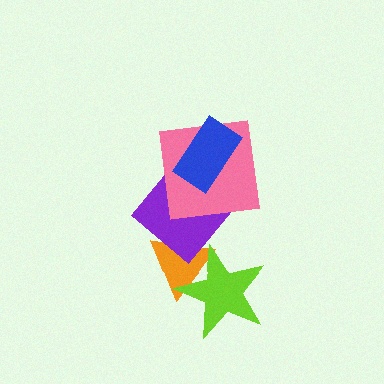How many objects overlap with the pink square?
2 objects overlap with the pink square.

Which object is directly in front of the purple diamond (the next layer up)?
The pink square is directly in front of the purple diamond.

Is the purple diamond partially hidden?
Yes, it is partially covered by another shape.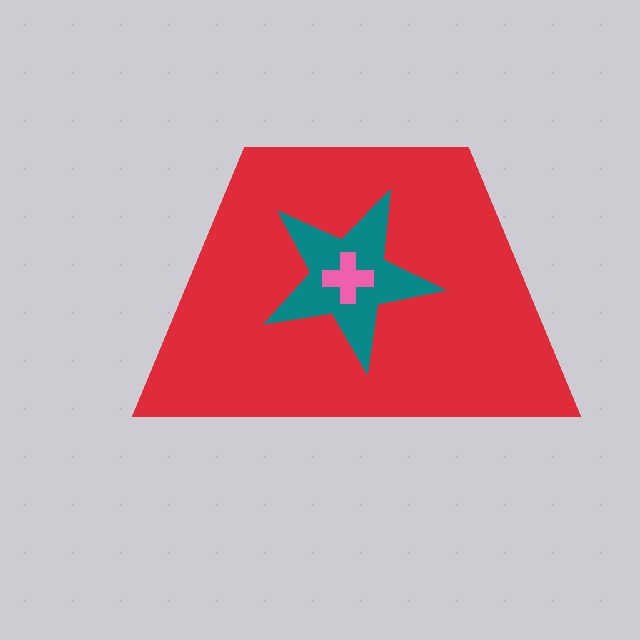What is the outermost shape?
The red trapezoid.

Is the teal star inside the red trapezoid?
Yes.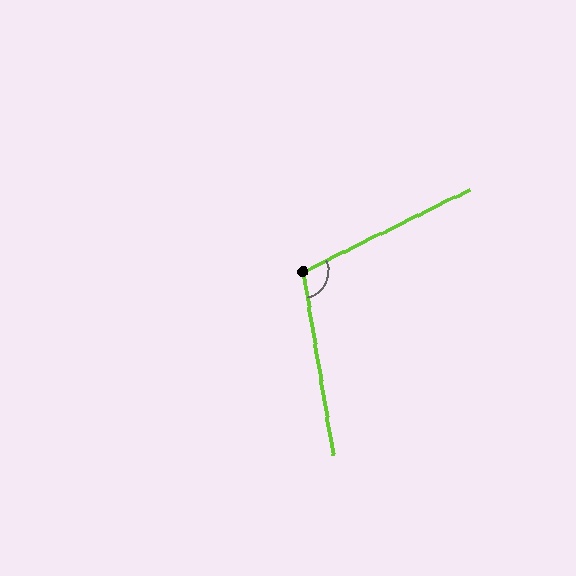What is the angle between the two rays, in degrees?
Approximately 107 degrees.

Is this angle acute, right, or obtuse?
It is obtuse.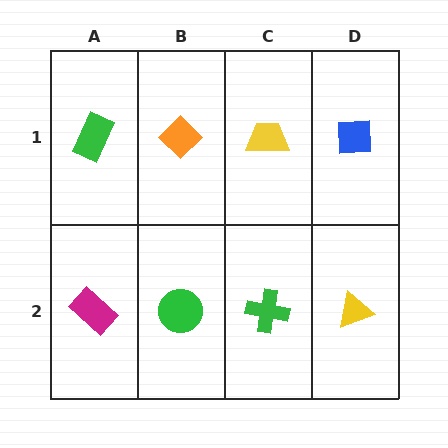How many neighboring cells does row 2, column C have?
3.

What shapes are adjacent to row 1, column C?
A green cross (row 2, column C), an orange diamond (row 1, column B), a blue square (row 1, column D).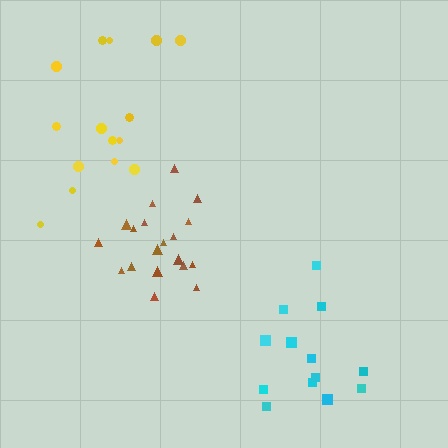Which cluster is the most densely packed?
Brown.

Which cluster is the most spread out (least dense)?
Yellow.